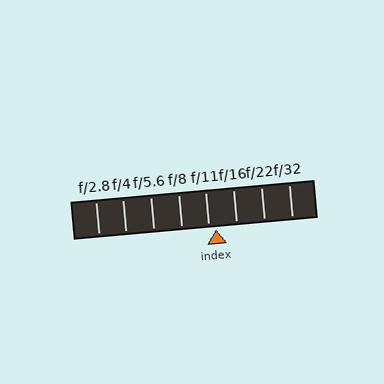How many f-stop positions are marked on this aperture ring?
There are 8 f-stop positions marked.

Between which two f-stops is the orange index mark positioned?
The index mark is between f/11 and f/16.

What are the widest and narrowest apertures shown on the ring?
The widest aperture shown is f/2.8 and the narrowest is f/32.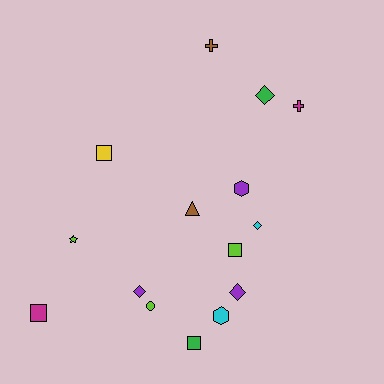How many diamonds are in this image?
There are 4 diamonds.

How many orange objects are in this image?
There are no orange objects.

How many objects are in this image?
There are 15 objects.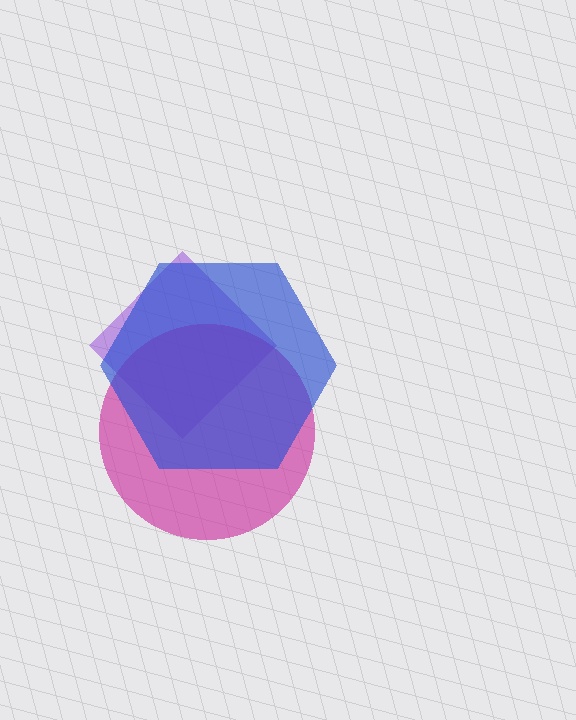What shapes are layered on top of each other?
The layered shapes are: a purple diamond, a magenta circle, a blue hexagon.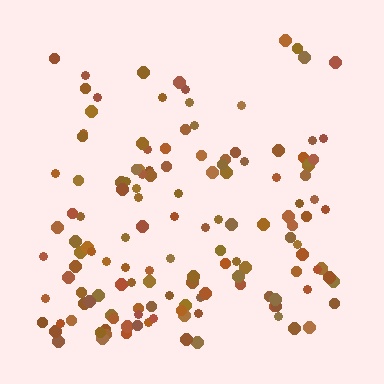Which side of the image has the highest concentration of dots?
The bottom.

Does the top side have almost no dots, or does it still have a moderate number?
Still a moderate number, just noticeably fewer than the bottom.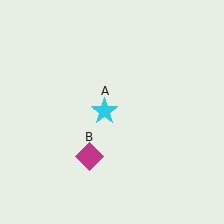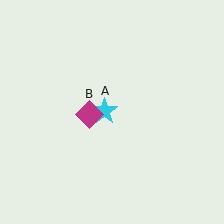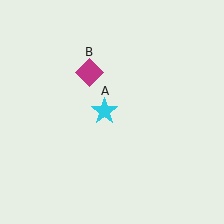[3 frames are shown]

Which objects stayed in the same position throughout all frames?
Cyan star (object A) remained stationary.